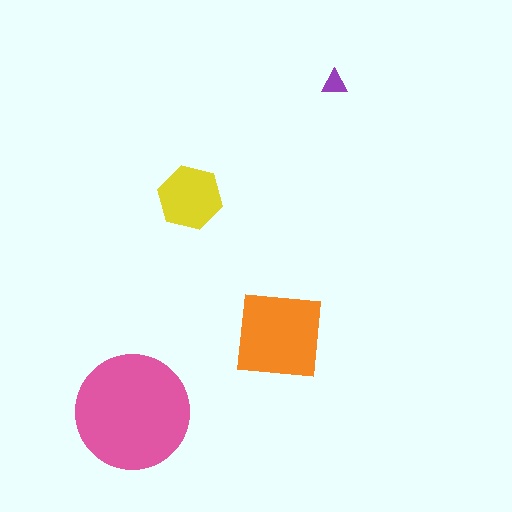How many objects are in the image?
There are 4 objects in the image.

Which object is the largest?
The pink circle.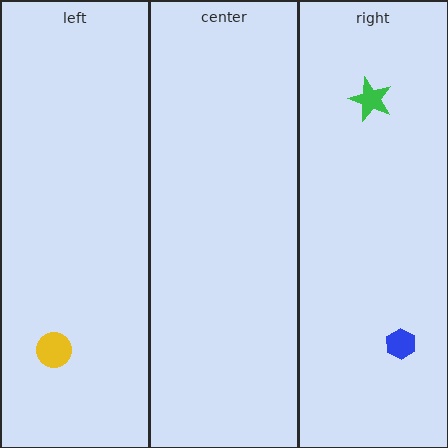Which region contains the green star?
The right region.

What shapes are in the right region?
The blue hexagon, the green star.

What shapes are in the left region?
The yellow circle.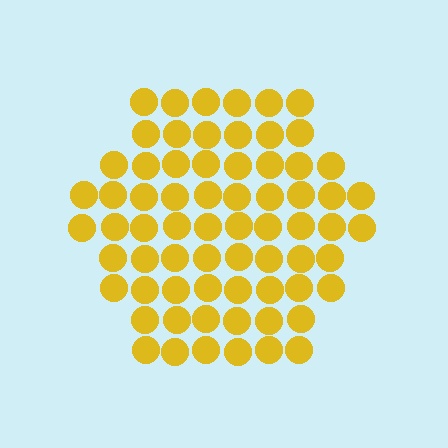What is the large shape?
The large shape is a hexagon.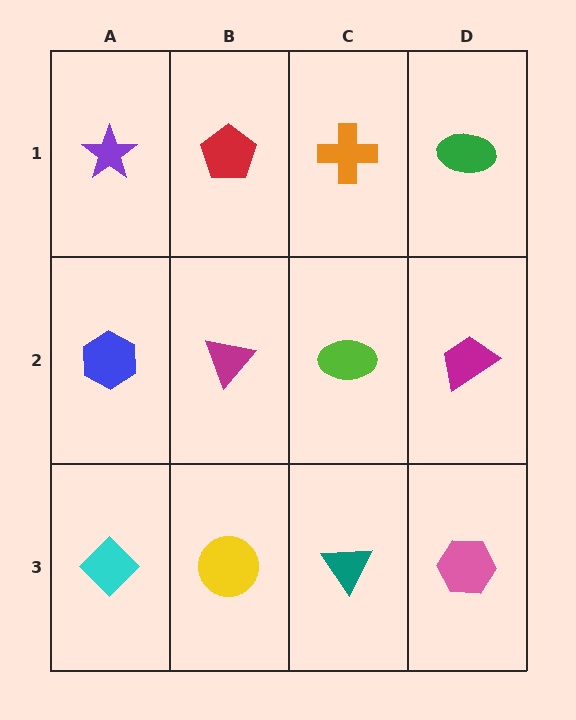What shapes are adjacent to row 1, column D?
A magenta trapezoid (row 2, column D), an orange cross (row 1, column C).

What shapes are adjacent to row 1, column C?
A lime ellipse (row 2, column C), a red pentagon (row 1, column B), a green ellipse (row 1, column D).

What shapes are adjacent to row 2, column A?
A purple star (row 1, column A), a cyan diamond (row 3, column A), a magenta triangle (row 2, column B).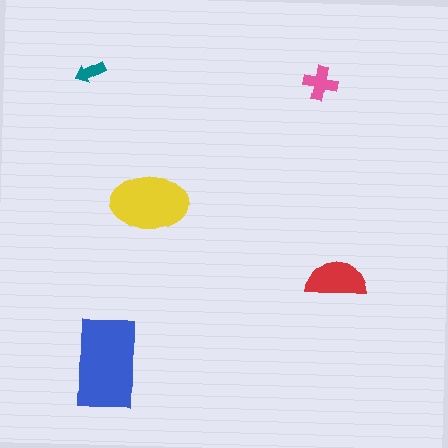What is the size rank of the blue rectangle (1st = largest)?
1st.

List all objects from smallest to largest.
The teal arrow, the pink cross, the red semicircle, the yellow ellipse, the blue rectangle.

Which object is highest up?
The teal arrow is topmost.